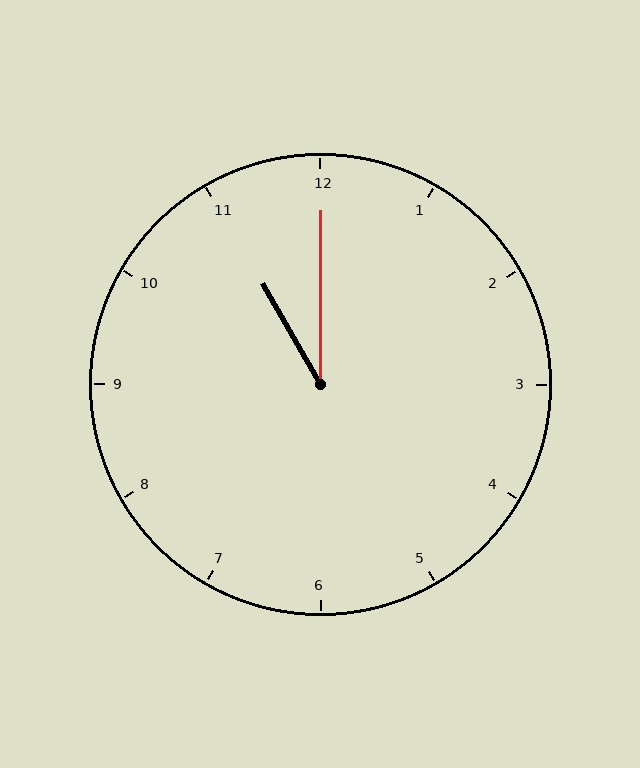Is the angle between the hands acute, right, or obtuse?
It is acute.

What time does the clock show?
11:00.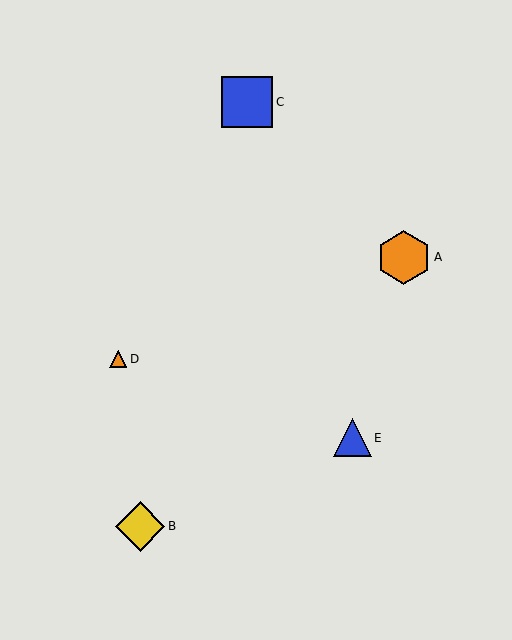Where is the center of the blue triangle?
The center of the blue triangle is at (352, 438).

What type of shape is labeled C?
Shape C is a blue square.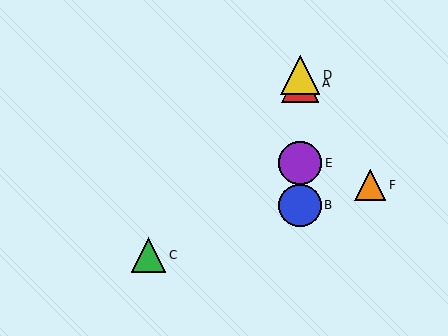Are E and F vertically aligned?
No, E is at x≈300 and F is at x≈370.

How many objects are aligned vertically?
4 objects (A, B, D, E) are aligned vertically.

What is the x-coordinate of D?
Object D is at x≈300.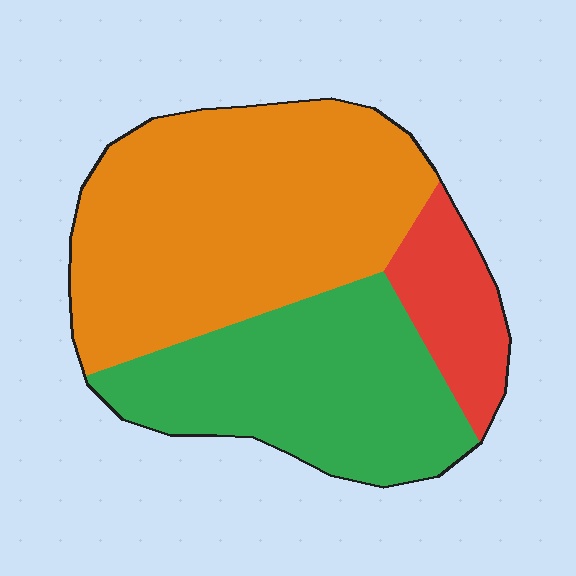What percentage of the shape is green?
Green takes up about one third (1/3) of the shape.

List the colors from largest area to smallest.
From largest to smallest: orange, green, red.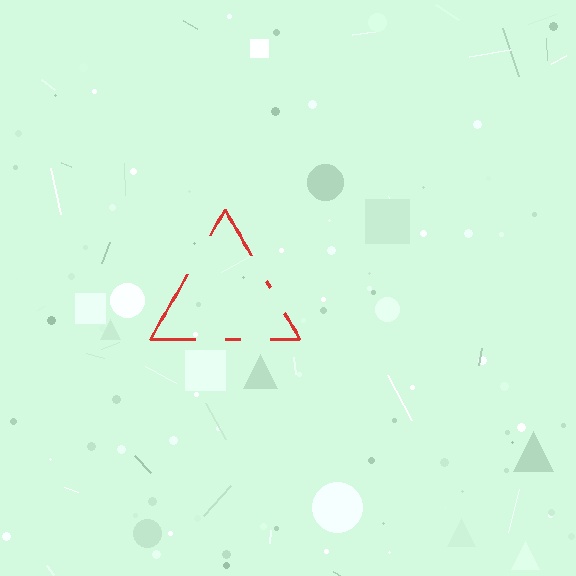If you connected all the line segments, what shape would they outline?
They would outline a triangle.